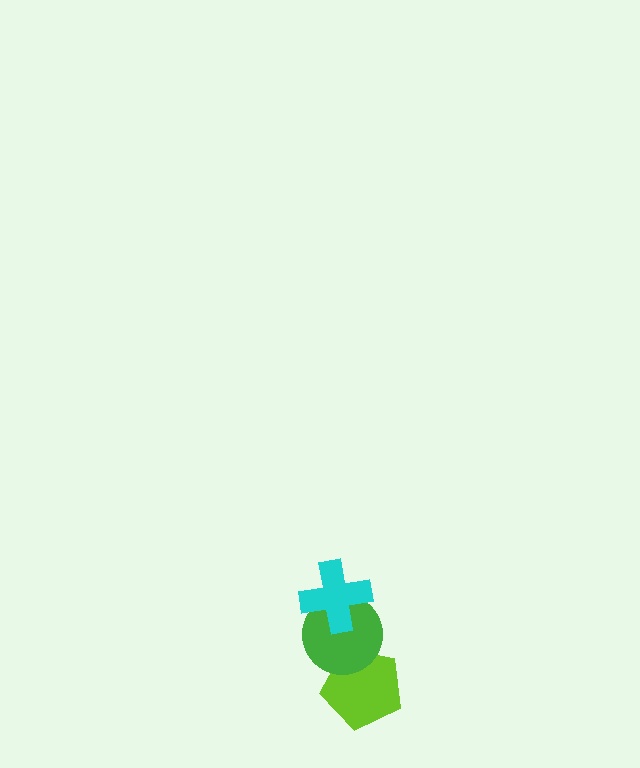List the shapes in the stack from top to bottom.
From top to bottom: the cyan cross, the green circle, the lime pentagon.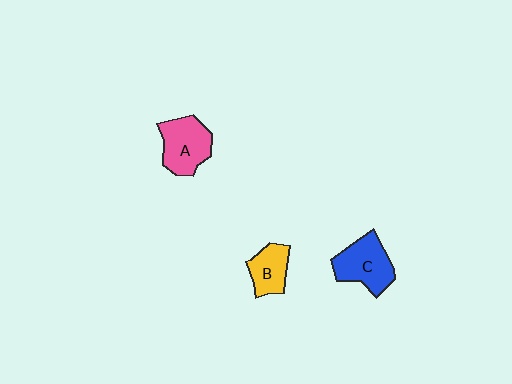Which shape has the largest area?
Shape C (blue).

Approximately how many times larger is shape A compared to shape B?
Approximately 1.5 times.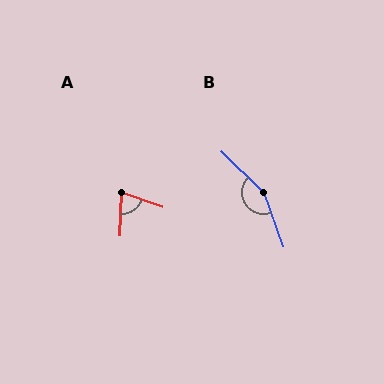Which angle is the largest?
B, at approximately 154 degrees.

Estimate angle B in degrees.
Approximately 154 degrees.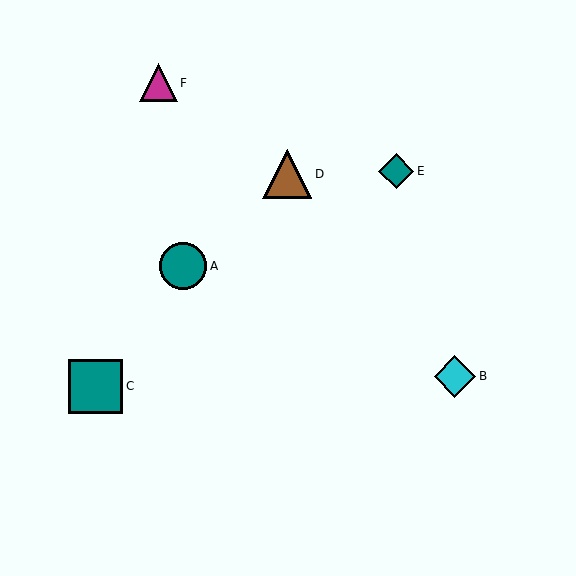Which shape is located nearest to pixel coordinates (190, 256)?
The teal circle (labeled A) at (183, 266) is nearest to that location.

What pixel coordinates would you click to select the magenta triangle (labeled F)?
Click at (158, 83) to select the magenta triangle F.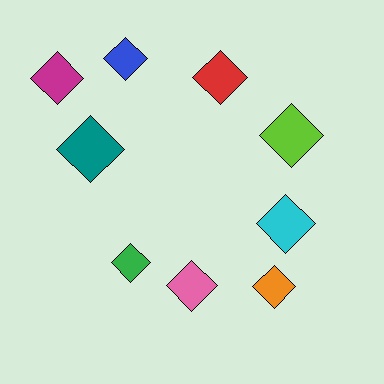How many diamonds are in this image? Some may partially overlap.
There are 9 diamonds.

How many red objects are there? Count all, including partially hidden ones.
There is 1 red object.